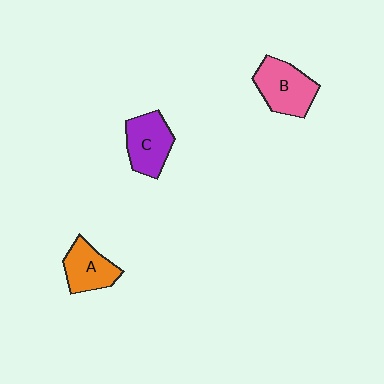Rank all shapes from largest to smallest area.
From largest to smallest: B (pink), C (purple), A (orange).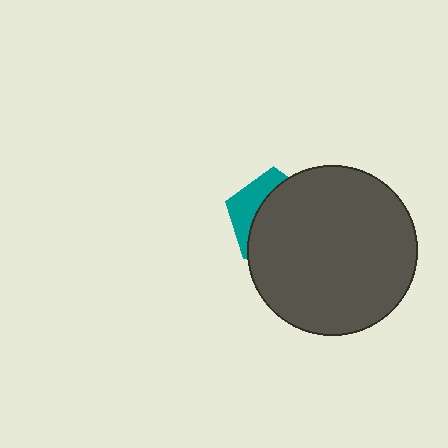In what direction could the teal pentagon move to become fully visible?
The teal pentagon could move left. That would shift it out from behind the dark gray circle entirely.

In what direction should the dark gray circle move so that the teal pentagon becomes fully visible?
The dark gray circle should move right. That is the shortest direction to clear the overlap and leave the teal pentagon fully visible.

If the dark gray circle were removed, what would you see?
You would see the complete teal pentagon.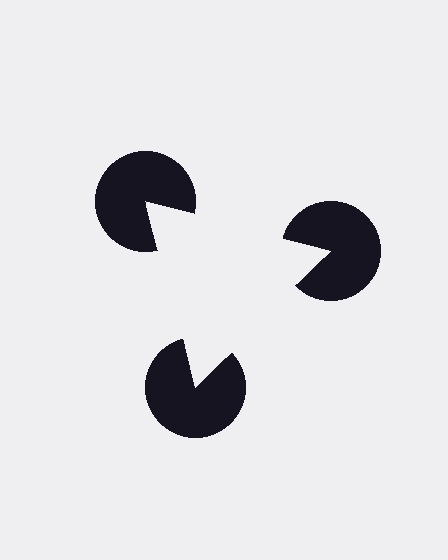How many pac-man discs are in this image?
There are 3 — one at each vertex of the illusory triangle.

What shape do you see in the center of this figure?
An illusory triangle — its edges are inferred from the aligned wedge cuts in the pac-man discs, not physically drawn.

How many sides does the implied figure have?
3 sides.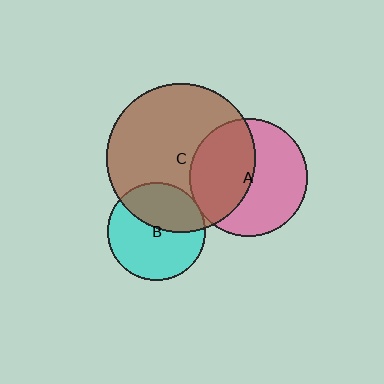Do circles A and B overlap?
Yes.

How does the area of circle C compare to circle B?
Approximately 2.3 times.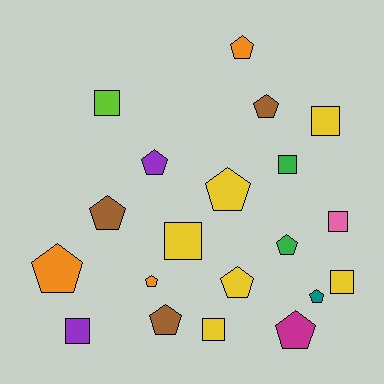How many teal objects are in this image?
There is 1 teal object.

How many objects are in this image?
There are 20 objects.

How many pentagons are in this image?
There are 12 pentagons.